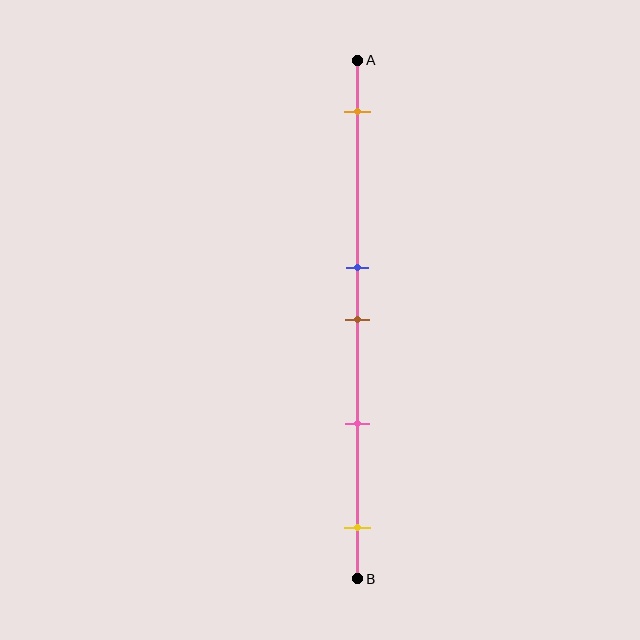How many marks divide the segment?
There are 5 marks dividing the segment.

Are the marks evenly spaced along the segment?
No, the marks are not evenly spaced.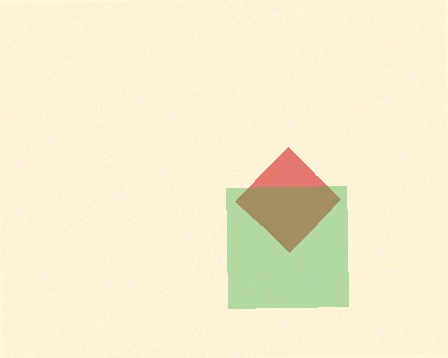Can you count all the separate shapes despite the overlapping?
Yes, there are 2 separate shapes.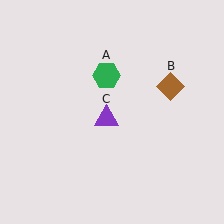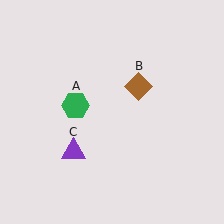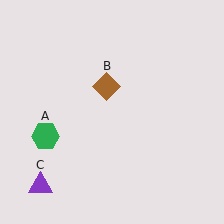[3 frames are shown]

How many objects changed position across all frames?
3 objects changed position: green hexagon (object A), brown diamond (object B), purple triangle (object C).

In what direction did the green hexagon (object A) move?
The green hexagon (object A) moved down and to the left.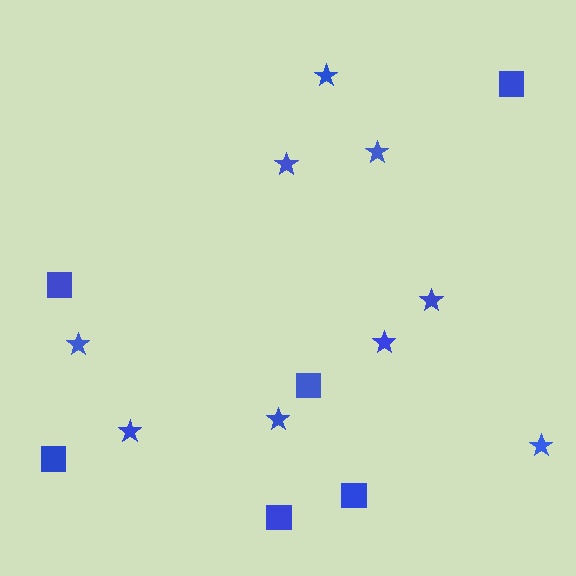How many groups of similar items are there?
There are 2 groups: one group of squares (6) and one group of stars (9).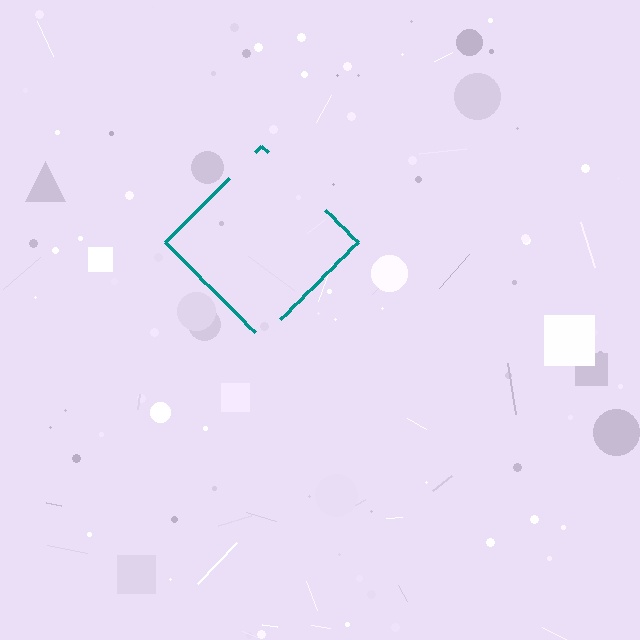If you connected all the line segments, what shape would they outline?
They would outline a diamond.